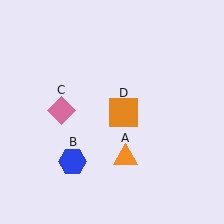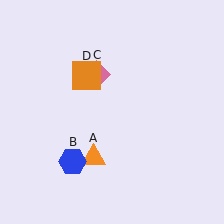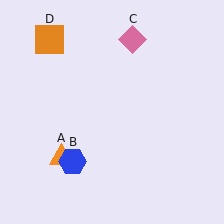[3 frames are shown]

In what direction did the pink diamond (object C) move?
The pink diamond (object C) moved up and to the right.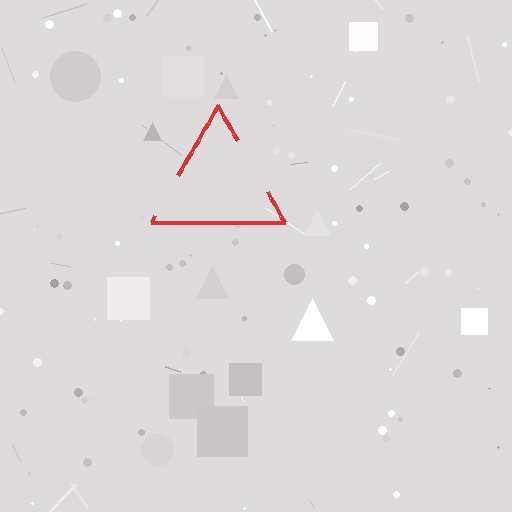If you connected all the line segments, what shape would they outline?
They would outline a triangle.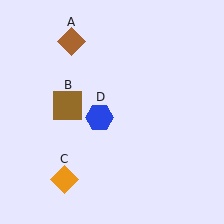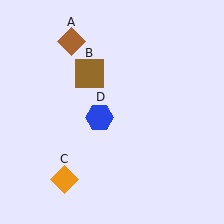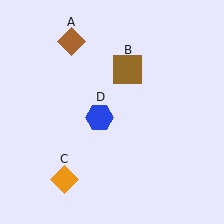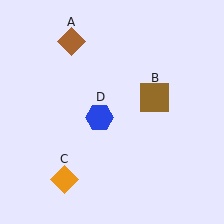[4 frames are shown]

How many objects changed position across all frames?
1 object changed position: brown square (object B).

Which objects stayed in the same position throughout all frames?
Brown diamond (object A) and orange diamond (object C) and blue hexagon (object D) remained stationary.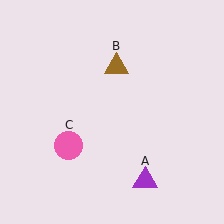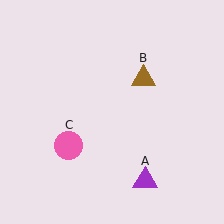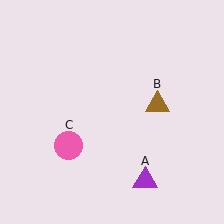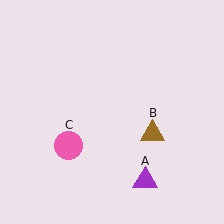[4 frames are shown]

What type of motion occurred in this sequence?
The brown triangle (object B) rotated clockwise around the center of the scene.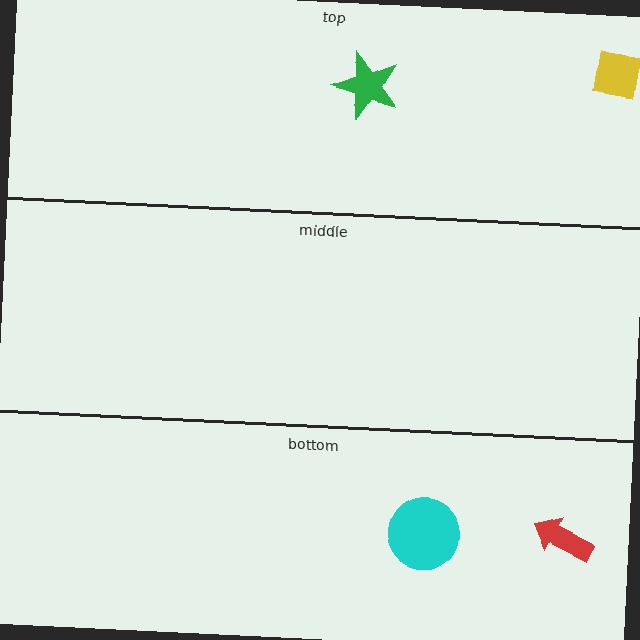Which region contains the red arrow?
The bottom region.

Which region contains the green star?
The top region.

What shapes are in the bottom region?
The cyan circle, the red arrow.